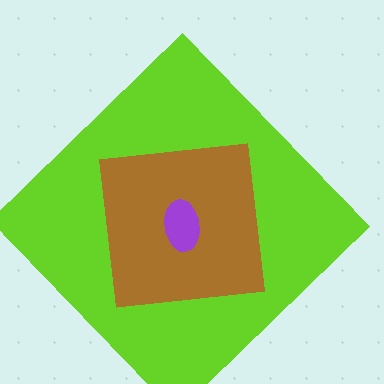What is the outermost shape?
The lime diamond.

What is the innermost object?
The purple ellipse.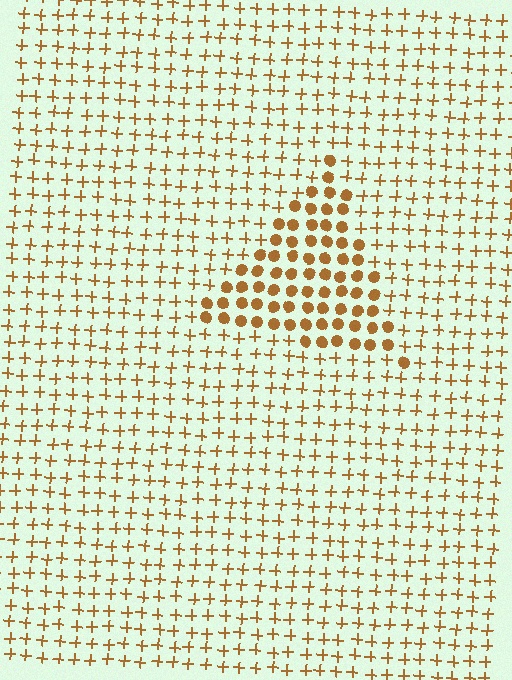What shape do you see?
I see a triangle.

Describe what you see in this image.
The image is filled with small brown elements arranged in a uniform grid. A triangle-shaped region contains circles, while the surrounding area contains plus signs. The boundary is defined purely by the change in element shape.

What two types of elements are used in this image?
The image uses circles inside the triangle region and plus signs outside it.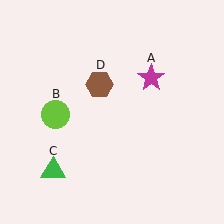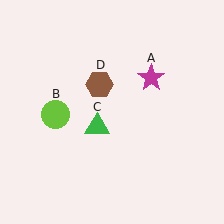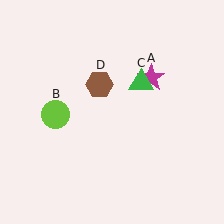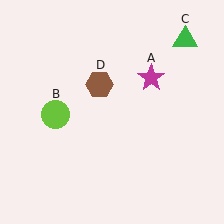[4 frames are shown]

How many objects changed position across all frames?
1 object changed position: green triangle (object C).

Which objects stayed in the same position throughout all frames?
Magenta star (object A) and lime circle (object B) and brown hexagon (object D) remained stationary.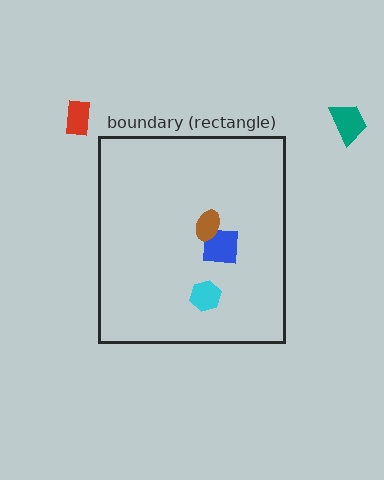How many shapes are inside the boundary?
3 inside, 2 outside.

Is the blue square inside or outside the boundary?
Inside.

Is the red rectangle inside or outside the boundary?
Outside.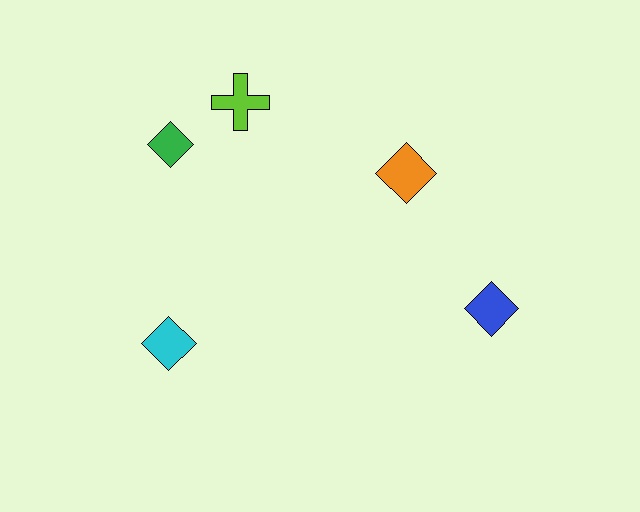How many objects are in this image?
There are 5 objects.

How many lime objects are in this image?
There is 1 lime object.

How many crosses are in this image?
There is 1 cross.